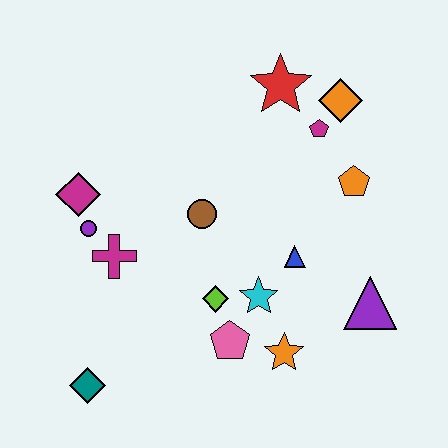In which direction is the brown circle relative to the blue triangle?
The brown circle is to the left of the blue triangle.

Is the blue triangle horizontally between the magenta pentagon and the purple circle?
Yes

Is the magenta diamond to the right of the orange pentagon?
No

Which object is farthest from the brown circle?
The teal diamond is farthest from the brown circle.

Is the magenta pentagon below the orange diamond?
Yes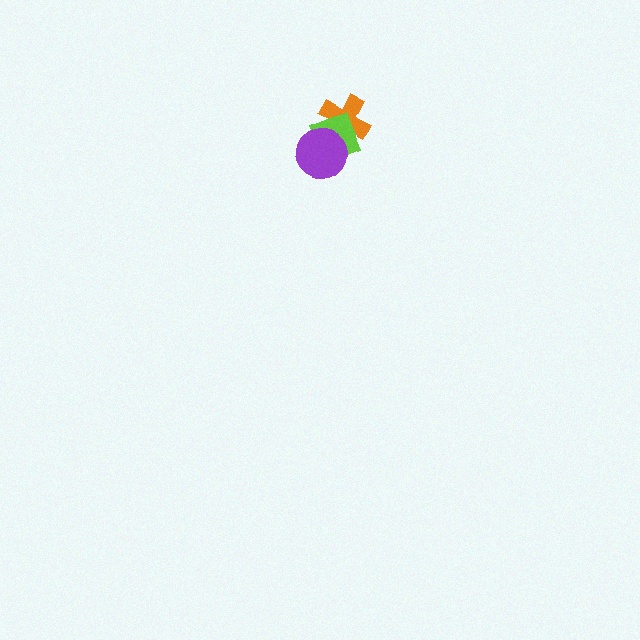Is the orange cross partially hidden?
Yes, it is partially covered by another shape.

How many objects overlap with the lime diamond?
2 objects overlap with the lime diamond.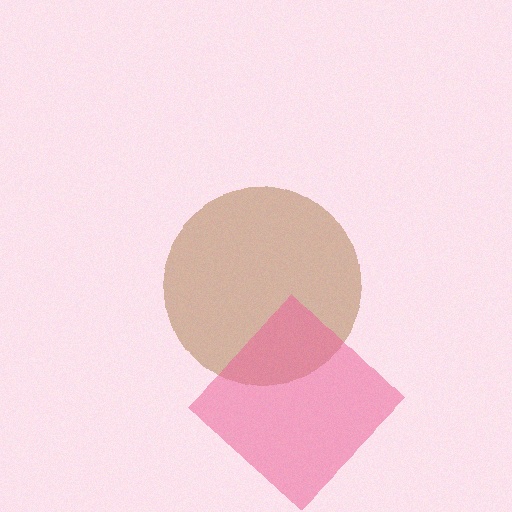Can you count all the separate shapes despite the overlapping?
Yes, there are 2 separate shapes.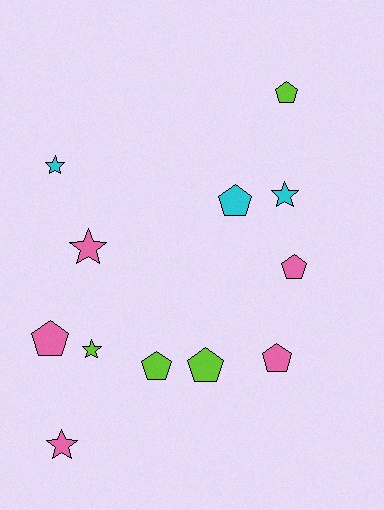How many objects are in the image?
There are 12 objects.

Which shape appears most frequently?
Pentagon, with 7 objects.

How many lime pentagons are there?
There are 3 lime pentagons.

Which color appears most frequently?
Pink, with 5 objects.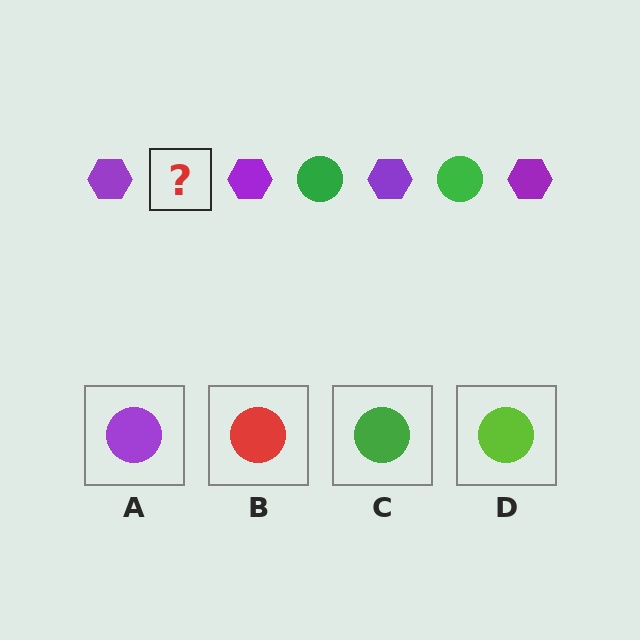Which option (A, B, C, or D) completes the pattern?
C.